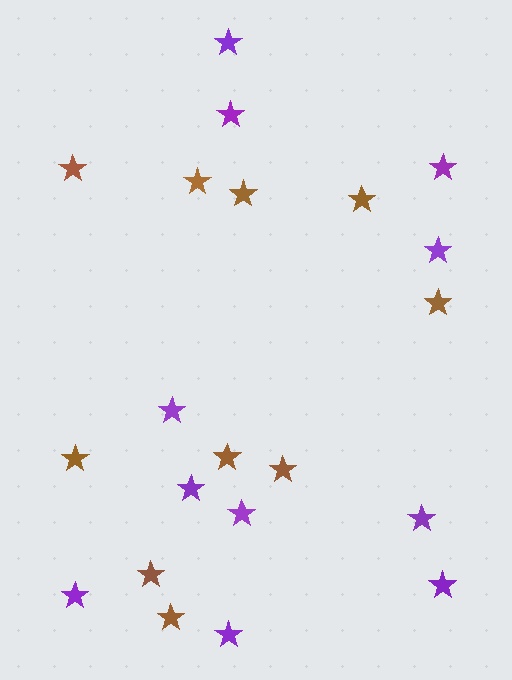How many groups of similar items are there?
There are 2 groups: one group of brown stars (10) and one group of purple stars (11).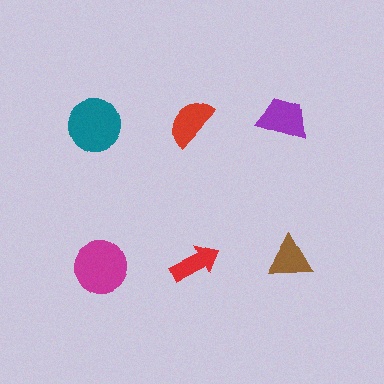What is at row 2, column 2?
A red arrow.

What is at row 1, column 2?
A red semicircle.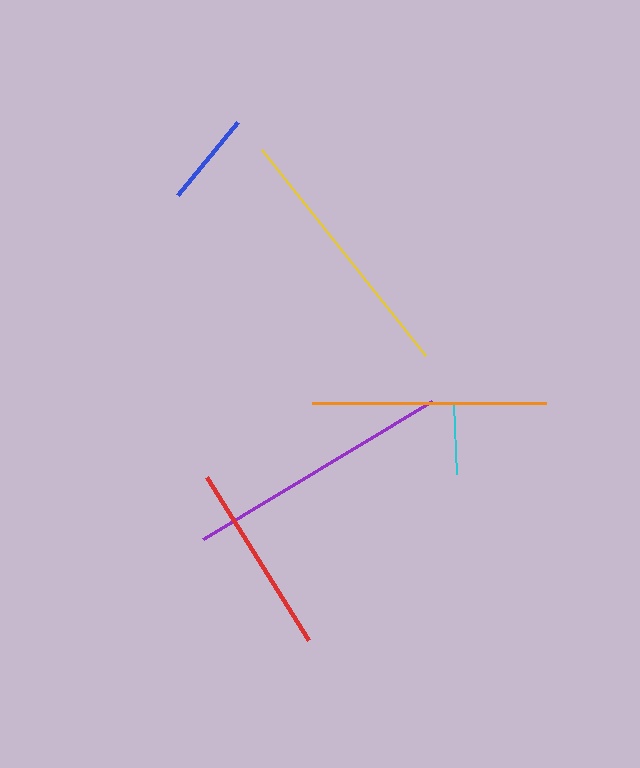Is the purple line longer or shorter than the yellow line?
The purple line is longer than the yellow line.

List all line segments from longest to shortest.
From longest to shortest: purple, yellow, orange, red, blue, cyan.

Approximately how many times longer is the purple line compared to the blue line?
The purple line is approximately 2.8 times the length of the blue line.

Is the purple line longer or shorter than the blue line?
The purple line is longer than the blue line.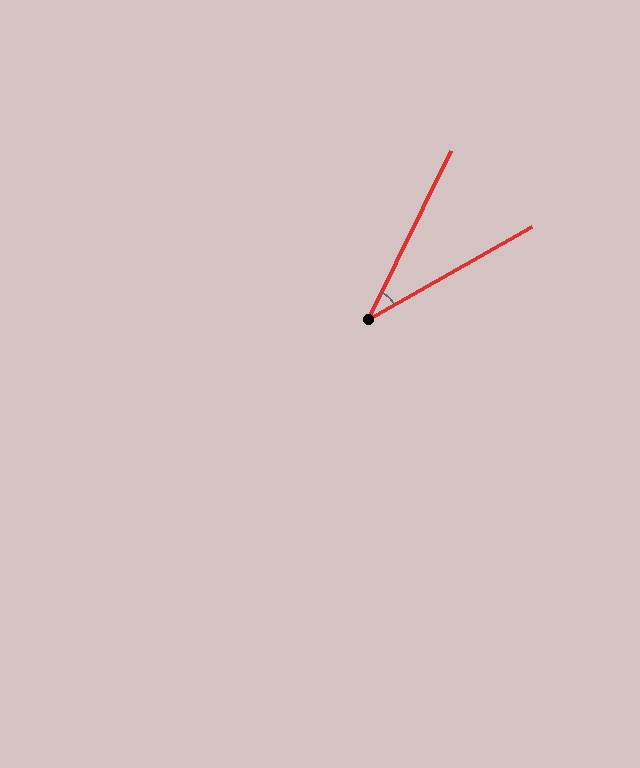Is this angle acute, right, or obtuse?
It is acute.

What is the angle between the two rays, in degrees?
Approximately 34 degrees.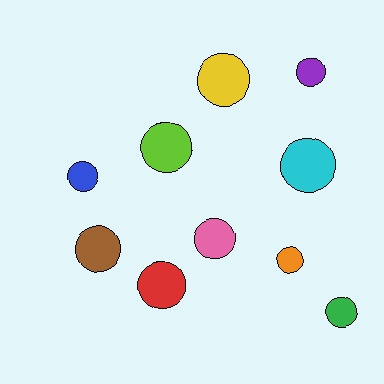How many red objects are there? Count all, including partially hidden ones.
There is 1 red object.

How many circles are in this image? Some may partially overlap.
There are 10 circles.